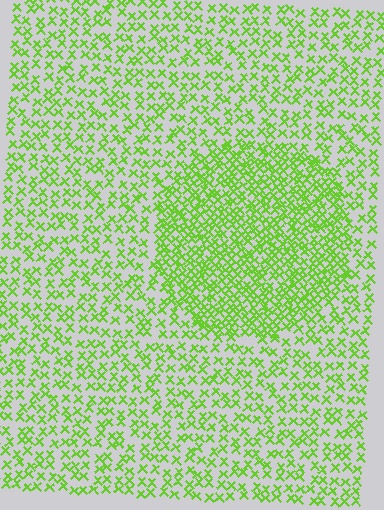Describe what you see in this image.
The image contains small lime elements arranged at two different densities. A circle-shaped region is visible where the elements are more densely packed than the surrounding area.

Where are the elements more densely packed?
The elements are more densely packed inside the circle boundary.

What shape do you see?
I see a circle.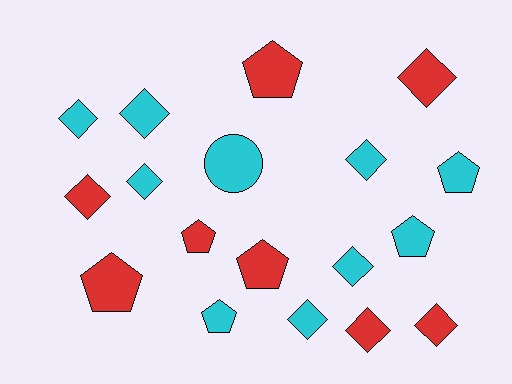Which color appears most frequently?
Cyan, with 10 objects.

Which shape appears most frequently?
Diamond, with 10 objects.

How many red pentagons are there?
There are 4 red pentagons.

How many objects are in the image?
There are 18 objects.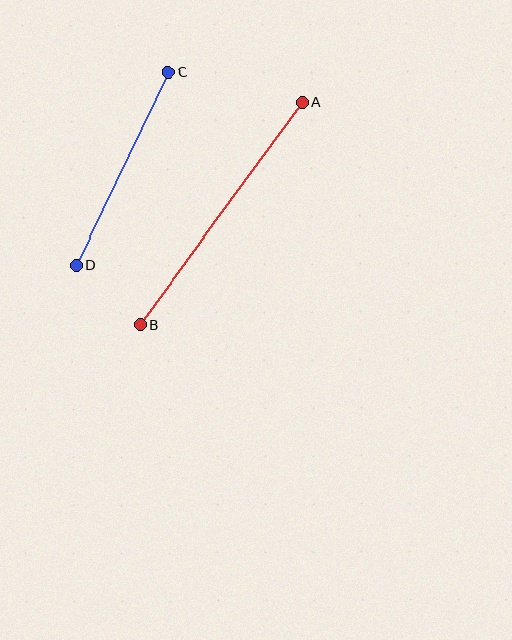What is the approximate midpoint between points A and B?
The midpoint is at approximately (221, 213) pixels.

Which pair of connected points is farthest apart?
Points A and B are farthest apart.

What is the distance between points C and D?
The distance is approximately 214 pixels.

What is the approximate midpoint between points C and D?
The midpoint is at approximately (122, 169) pixels.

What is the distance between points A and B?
The distance is approximately 275 pixels.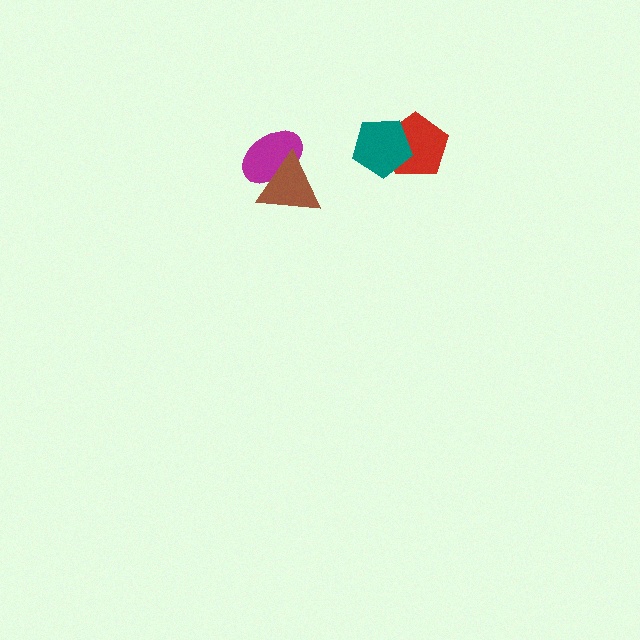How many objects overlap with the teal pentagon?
1 object overlaps with the teal pentagon.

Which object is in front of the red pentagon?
The teal pentagon is in front of the red pentagon.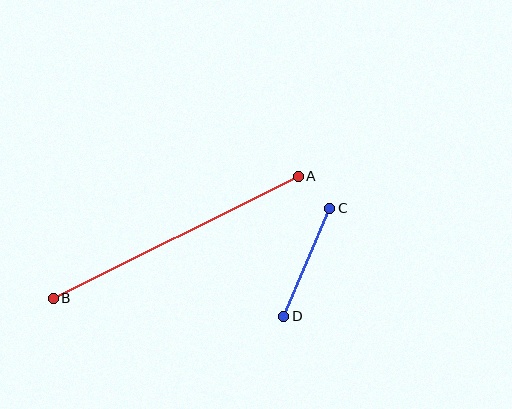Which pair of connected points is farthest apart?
Points A and B are farthest apart.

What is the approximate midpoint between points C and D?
The midpoint is at approximately (307, 262) pixels.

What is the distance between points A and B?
The distance is approximately 273 pixels.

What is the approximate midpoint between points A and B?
The midpoint is at approximately (176, 237) pixels.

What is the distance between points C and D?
The distance is approximately 117 pixels.